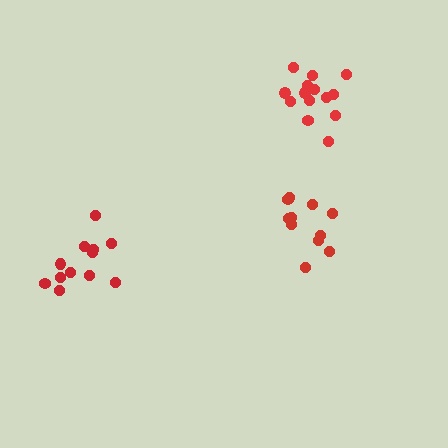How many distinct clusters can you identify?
There are 3 distinct clusters.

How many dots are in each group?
Group 1: 14 dots, Group 2: 11 dots, Group 3: 13 dots (38 total).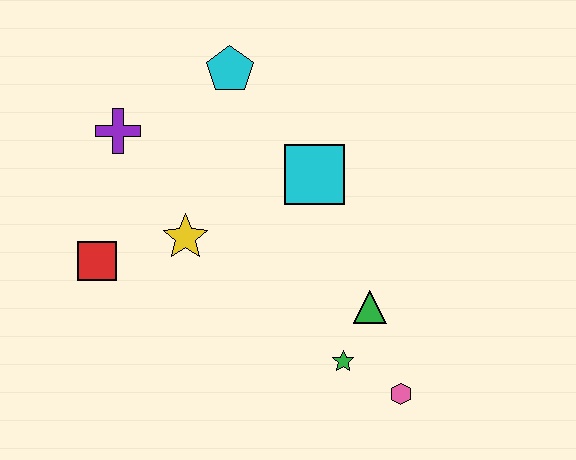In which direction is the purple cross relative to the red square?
The purple cross is above the red square.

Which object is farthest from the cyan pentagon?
The pink hexagon is farthest from the cyan pentagon.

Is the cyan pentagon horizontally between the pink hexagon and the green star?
No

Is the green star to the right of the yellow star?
Yes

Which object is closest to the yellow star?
The red square is closest to the yellow star.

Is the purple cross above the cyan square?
Yes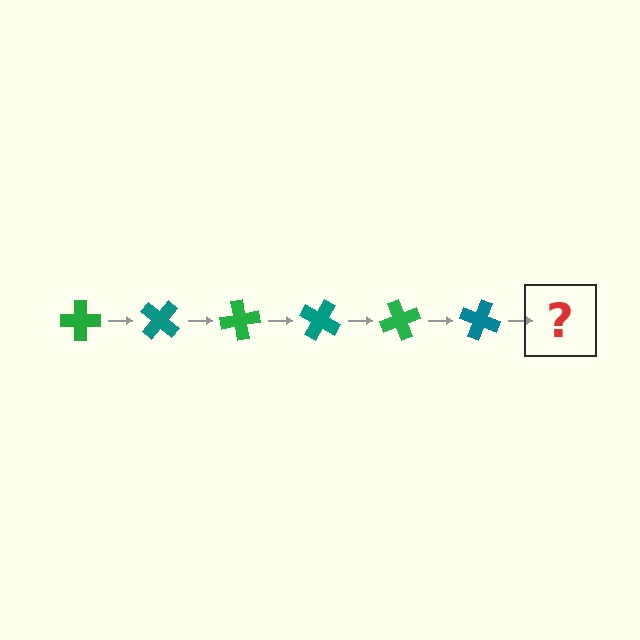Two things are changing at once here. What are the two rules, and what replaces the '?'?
The two rules are that it rotates 40 degrees each step and the color cycles through green and teal. The '?' should be a green cross, rotated 240 degrees from the start.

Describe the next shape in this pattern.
It should be a green cross, rotated 240 degrees from the start.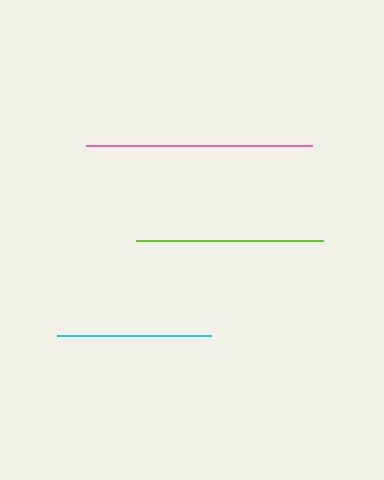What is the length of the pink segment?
The pink segment is approximately 227 pixels long.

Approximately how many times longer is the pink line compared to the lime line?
The pink line is approximately 1.2 times the length of the lime line.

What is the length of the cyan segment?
The cyan segment is approximately 154 pixels long.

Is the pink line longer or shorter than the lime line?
The pink line is longer than the lime line.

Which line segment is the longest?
The pink line is the longest at approximately 227 pixels.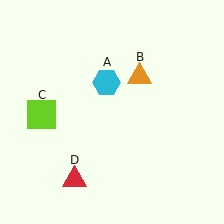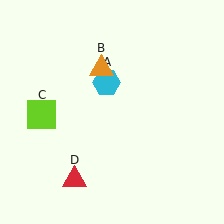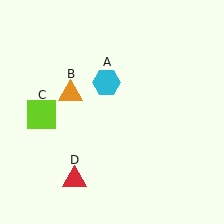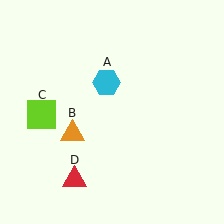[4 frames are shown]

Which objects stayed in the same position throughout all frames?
Cyan hexagon (object A) and lime square (object C) and red triangle (object D) remained stationary.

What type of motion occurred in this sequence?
The orange triangle (object B) rotated counterclockwise around the center of the scene.